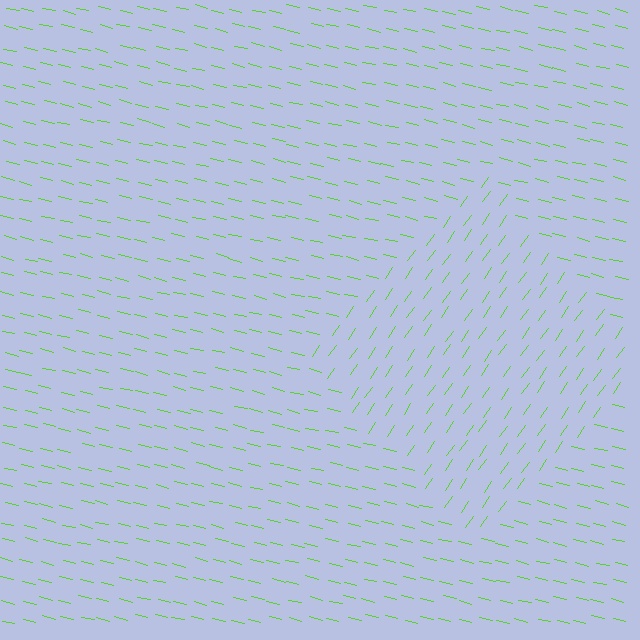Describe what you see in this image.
The image is filled with small lime line segments. A diamond region in the image has lines oriented differently from the surrounding lines, creating a visible texture boundary.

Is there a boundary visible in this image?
Yes, there is a texture boundary formed by a change in line orientation.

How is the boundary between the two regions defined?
The boundary is defined purely by a change in line orientation (approximately 69 degrees difference). All lines are the same color and thickness.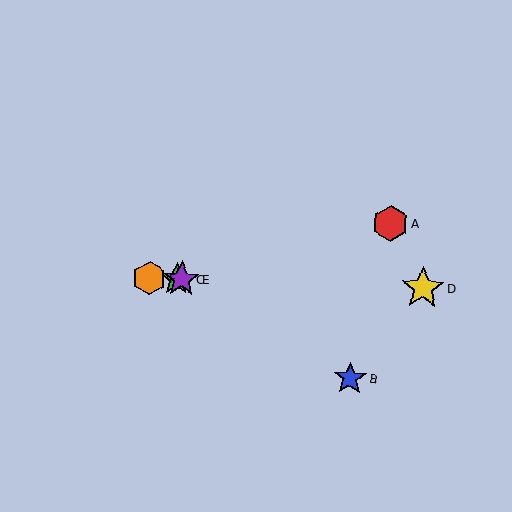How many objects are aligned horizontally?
4 objects (C, D, E, F) are aligned horizontally.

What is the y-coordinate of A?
Object A is at y≈223.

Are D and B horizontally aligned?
No, D is at y≈288 and B is at y≈378.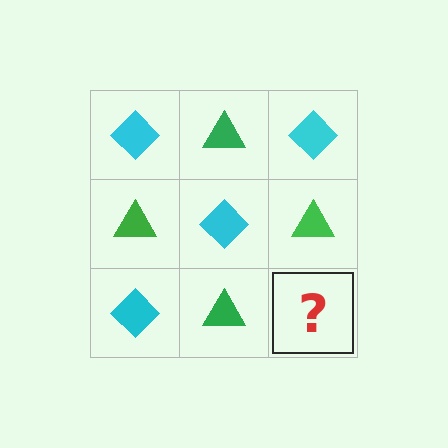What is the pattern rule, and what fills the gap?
The rule is that it alternates cyan diamond and green triangle in a checkerboard pattern. The gap should be filled with a cyan diamond.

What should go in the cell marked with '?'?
The missing cell should contain a cyan diamond.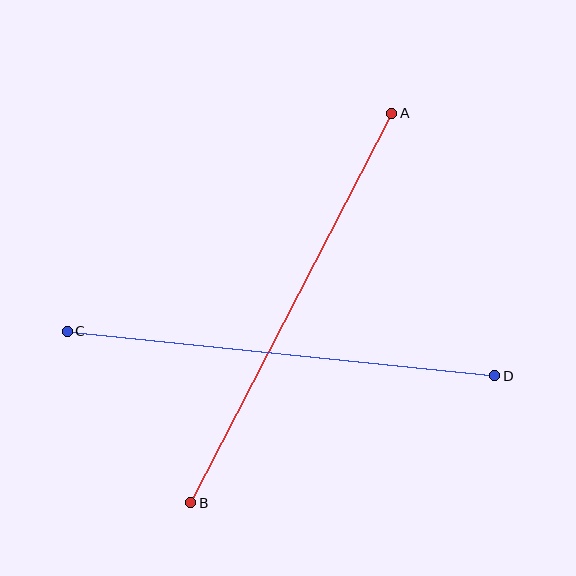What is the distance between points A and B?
The distance is approximately 439 pixels.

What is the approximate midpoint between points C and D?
The midpoint is at approximately (281, 353) pixels.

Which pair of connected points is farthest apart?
Points A and B are farthest apart.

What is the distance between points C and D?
The distance is approximately 430 pixels.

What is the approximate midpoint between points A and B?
The midpoint is at approximately (291, 308) pixels.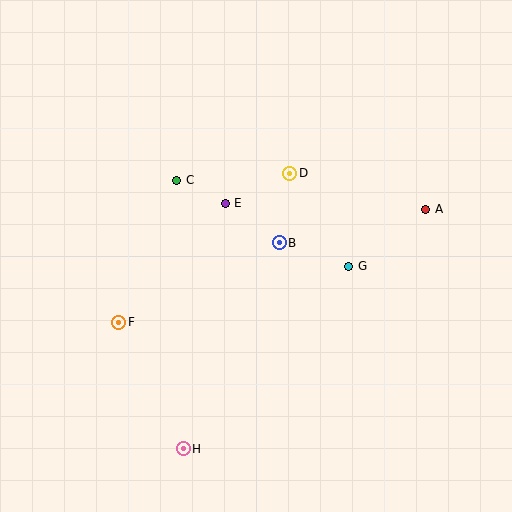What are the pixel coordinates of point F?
Point F is at (119, 322).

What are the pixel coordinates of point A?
Point A is at (426, 209).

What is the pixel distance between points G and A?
The distance between G and A is 96 pixels.